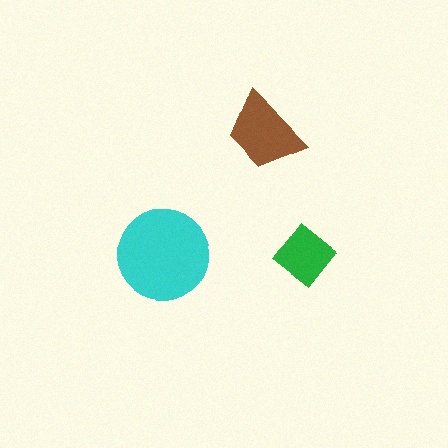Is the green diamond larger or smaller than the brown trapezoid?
Smaller.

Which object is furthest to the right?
The green diamond is rightmost.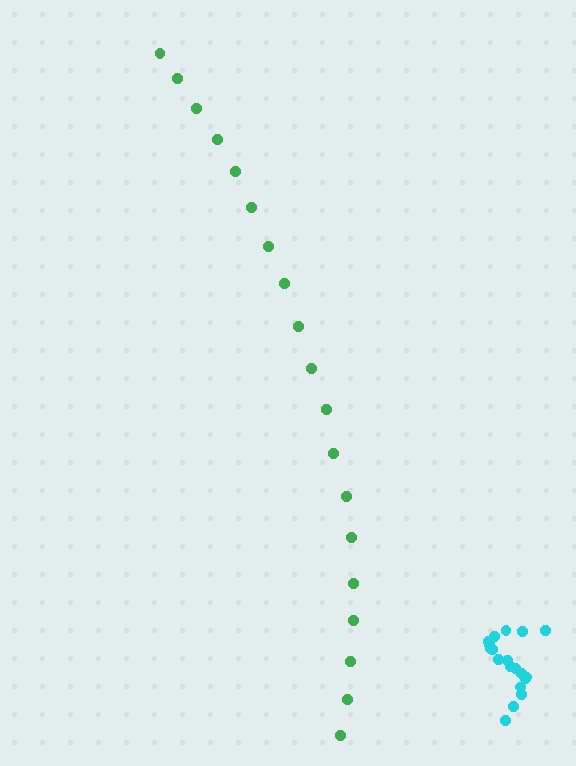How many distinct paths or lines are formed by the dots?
There are 2 distinct paths.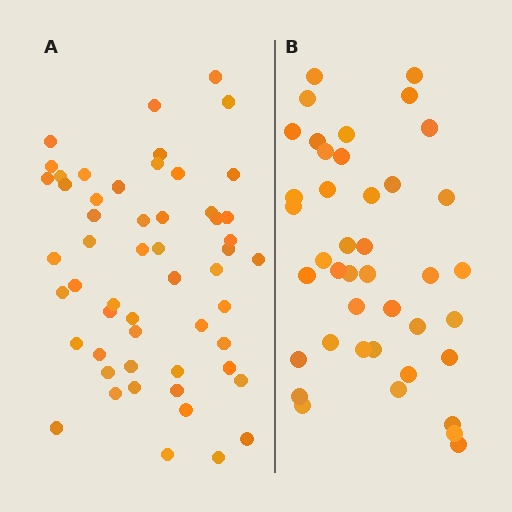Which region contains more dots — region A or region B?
Region A (the left region) has more dots.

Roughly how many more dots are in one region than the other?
Region A has approximately 15 more dots than region B.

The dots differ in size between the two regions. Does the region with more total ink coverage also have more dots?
No. Region B has more total ink coverage because its dots are larger, but region A actually contains more individual dots. Total area can be misleading — the number of items is what matters here.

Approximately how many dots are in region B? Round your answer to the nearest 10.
About 40 dots. (The exact count is 41, which rounds to 40.)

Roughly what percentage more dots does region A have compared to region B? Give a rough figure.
About 30% more.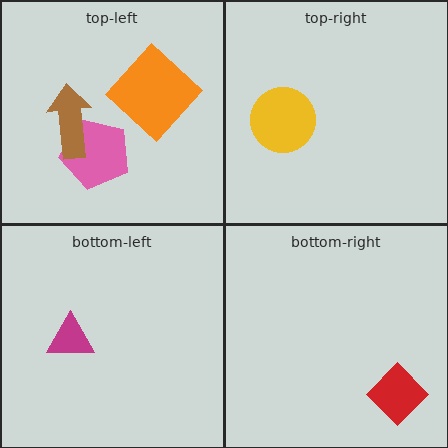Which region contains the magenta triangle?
The bottom-left region.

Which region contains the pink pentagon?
The top-left region.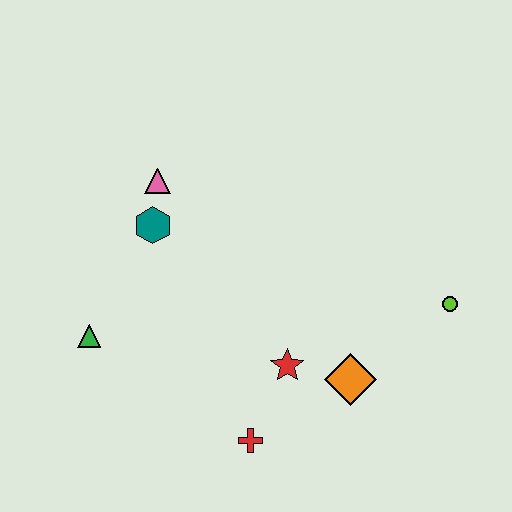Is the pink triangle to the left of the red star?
Yes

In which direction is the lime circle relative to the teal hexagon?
The lime circle is to the right of the teal hexagon.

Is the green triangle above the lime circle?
No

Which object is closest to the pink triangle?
The teal hexagon is closest to the pink triangle.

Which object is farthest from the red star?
The pink triangle is farthest from the red star.